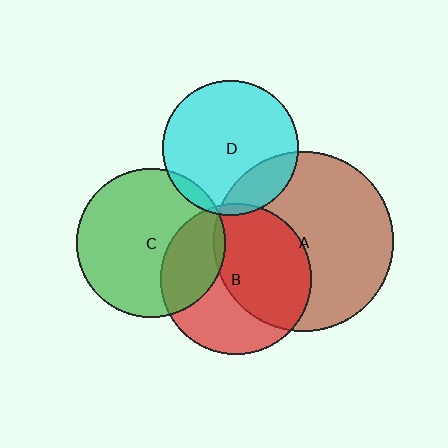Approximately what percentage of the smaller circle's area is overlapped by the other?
Approximately 30%.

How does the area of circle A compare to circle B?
Approximately 1.4 times.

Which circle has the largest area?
Circle A (brown).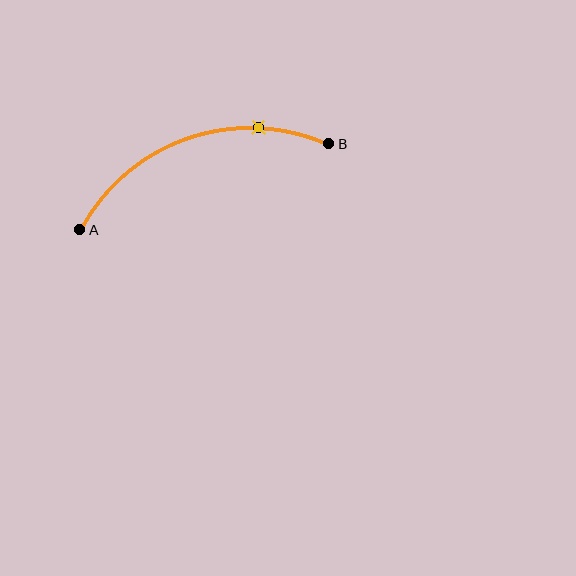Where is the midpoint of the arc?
The arc midpoint is the point on the curve farthest from the straight line joining A and B. It sits above that line.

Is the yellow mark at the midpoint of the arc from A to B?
No. The yellow mark lies on the arc but is closer to endpoint B. The arc midpoint would be at the point on the curve equidistant along the arc from both A and B.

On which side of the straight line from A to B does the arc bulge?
The arc bulges above the straight line connecting A and B.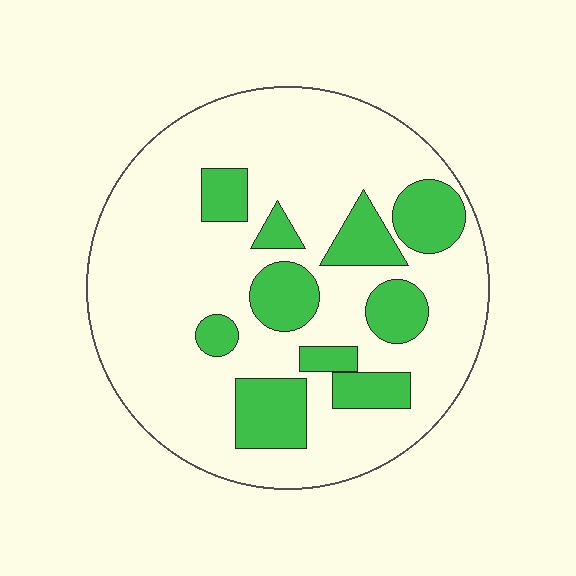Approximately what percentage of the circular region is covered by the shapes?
Approximately 25%.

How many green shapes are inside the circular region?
10.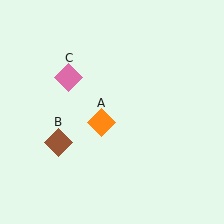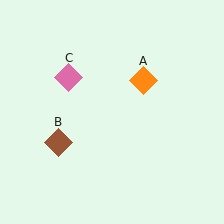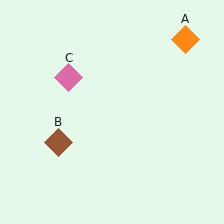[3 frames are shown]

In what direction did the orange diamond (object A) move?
The orange diamond (object A) moved up and to the right.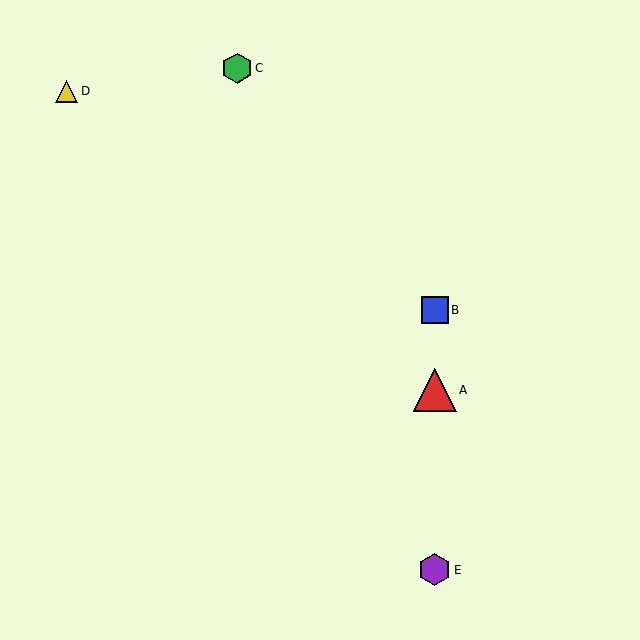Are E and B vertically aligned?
Yes, both are at x≈435.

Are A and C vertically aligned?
No, A is at x≈435 and C is at x≈237.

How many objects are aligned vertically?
3 objects (A, B, E) are aligned vertically.